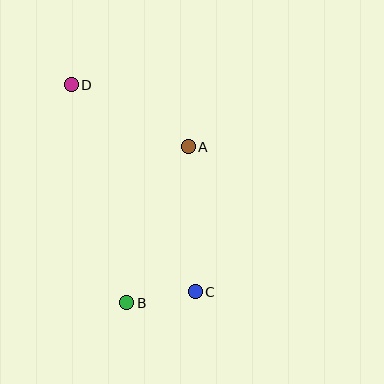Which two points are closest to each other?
Points B and C are closest to each other.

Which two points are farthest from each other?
Points C and D are farthest from each other.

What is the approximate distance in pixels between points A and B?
The distance between A and B is approximately 168 pixels.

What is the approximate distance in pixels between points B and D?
The distance between B and D is approximately 225 pixels.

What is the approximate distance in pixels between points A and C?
The distance between A and C is approximately 145 pixels.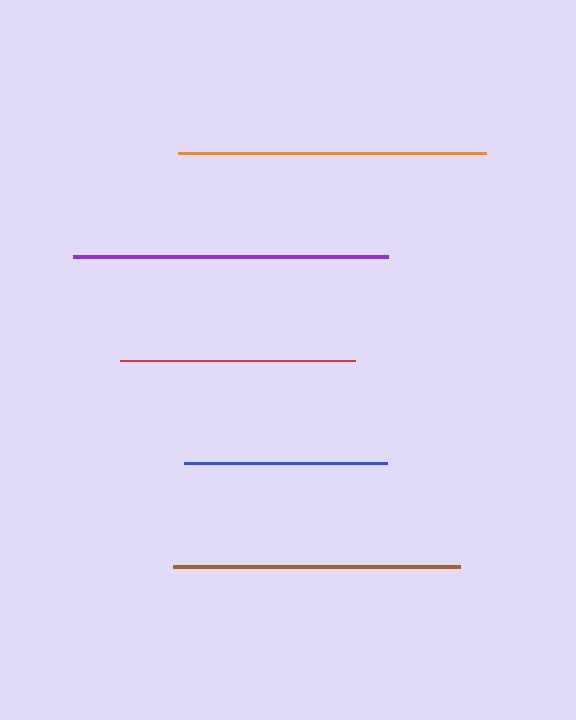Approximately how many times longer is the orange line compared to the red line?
The orange line is approximately 1.3 times the length of the red line.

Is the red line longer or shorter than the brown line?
The brown line is longer than the red line.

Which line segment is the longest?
The purple line is the longest at approximately 315 pixels.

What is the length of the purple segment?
The purple segment is approximately 315 pixels long.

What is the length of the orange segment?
The orange segment is approximately 309 pixels long.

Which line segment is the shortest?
The blue line is the shortest at approximately 203 pixels.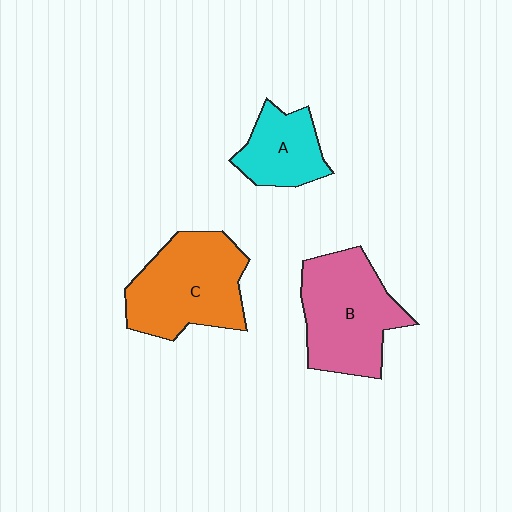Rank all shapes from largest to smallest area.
From largest to smallest: C (orange), B (pink), A (cyan).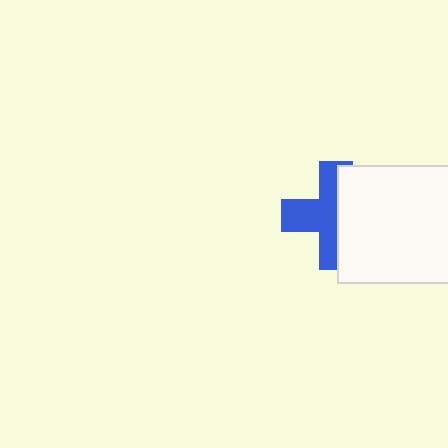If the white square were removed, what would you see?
You would see the complete blue cross.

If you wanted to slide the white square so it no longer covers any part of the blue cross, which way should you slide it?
Slide it right — that is the most direct way to separate the two shapes.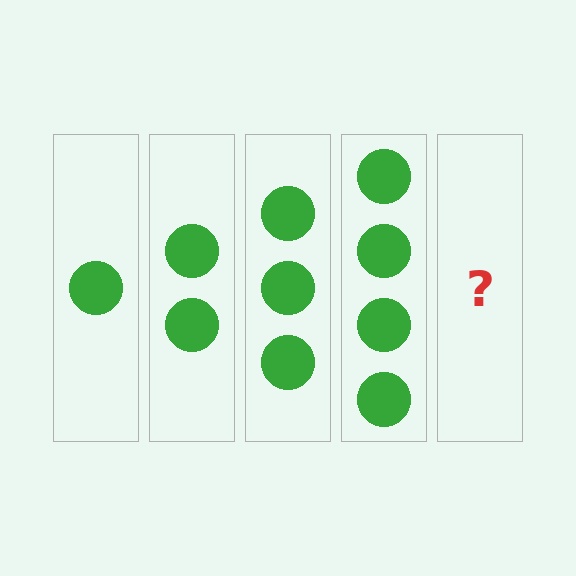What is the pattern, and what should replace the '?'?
The pattern is that each step adds one more circle. The '?' should be 5 circles.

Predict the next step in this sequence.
The next step is 5 circles.